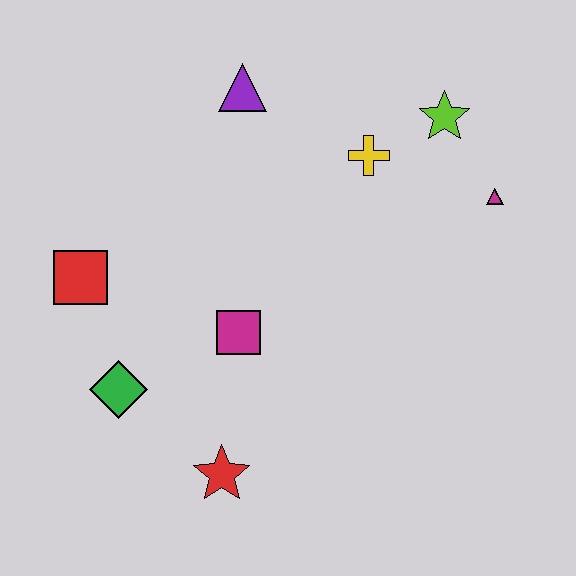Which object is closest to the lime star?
The yellow cross is closest to the lime star.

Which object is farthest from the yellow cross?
The red star is farthest from the yellow cross.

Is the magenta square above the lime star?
No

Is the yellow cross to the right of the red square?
Yes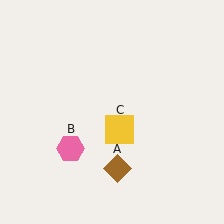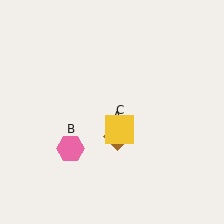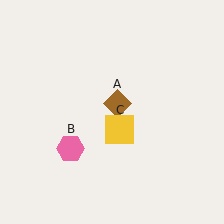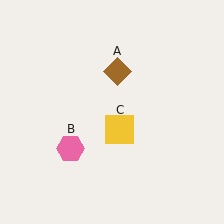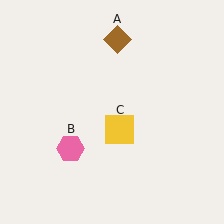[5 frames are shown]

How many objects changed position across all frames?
1 object changed position: brown diamond (object A).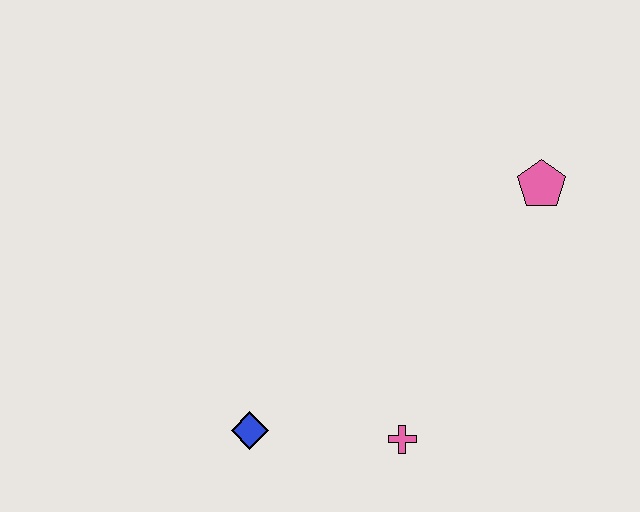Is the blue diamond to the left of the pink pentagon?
Yes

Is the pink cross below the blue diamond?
Yes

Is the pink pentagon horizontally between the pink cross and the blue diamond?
No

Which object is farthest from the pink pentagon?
The blue diamond is farthest from the pink pentagon.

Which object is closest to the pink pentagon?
The pink cross is closest to the pink pentagon.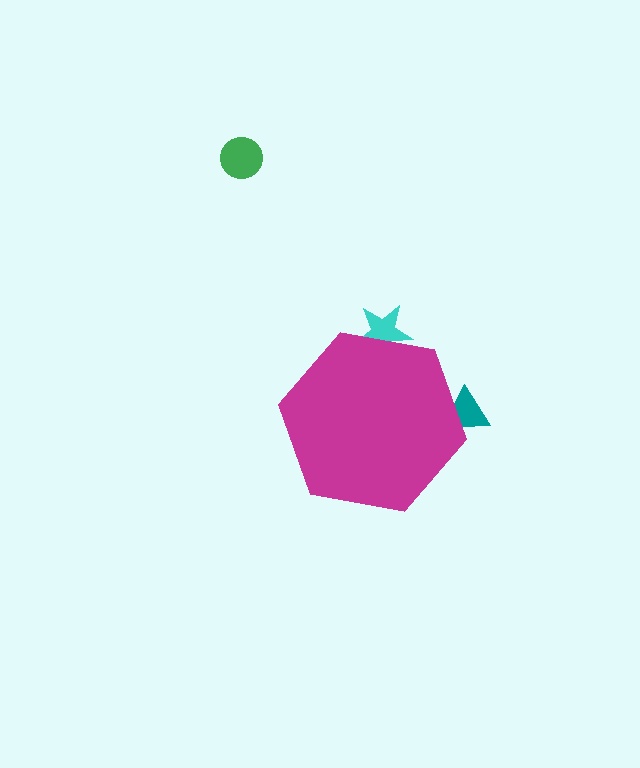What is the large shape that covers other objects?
A magenta hexagon.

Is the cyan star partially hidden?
Yes, the cyan star is partially hidden behind the magenta hexagon.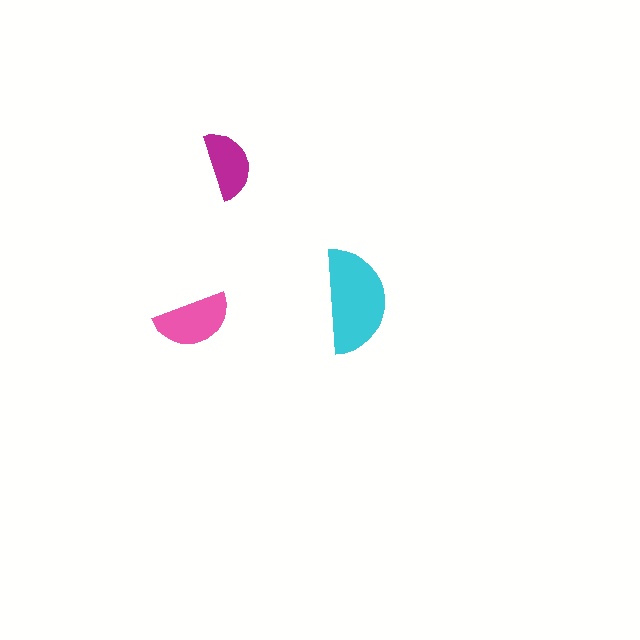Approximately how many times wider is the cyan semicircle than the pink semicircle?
About 1.5 times wider.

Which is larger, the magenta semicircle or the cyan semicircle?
The cyan one.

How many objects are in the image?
There are 3 objects in the image.